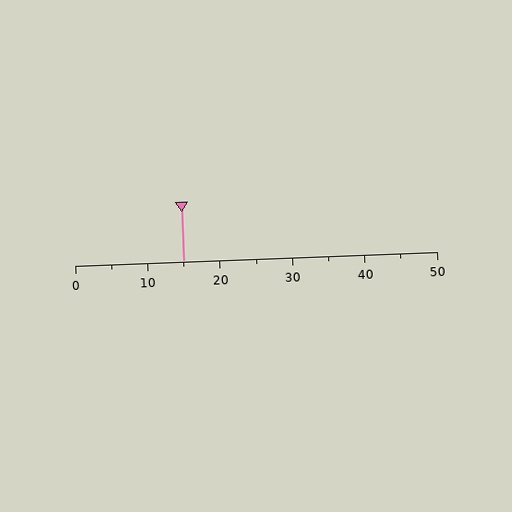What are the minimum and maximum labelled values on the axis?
The axis runs from 0 to 50.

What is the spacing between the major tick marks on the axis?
The major ticks are spaced 10 apart.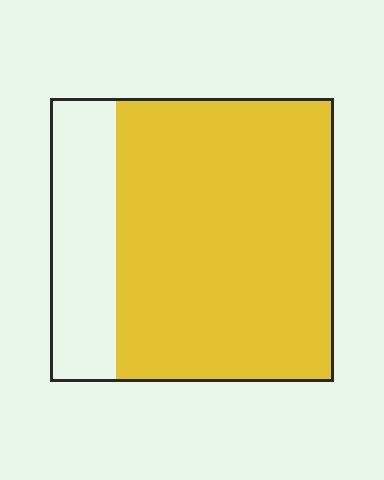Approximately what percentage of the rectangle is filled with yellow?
Approximately 75%.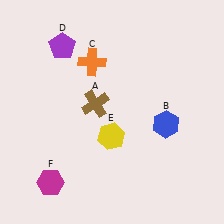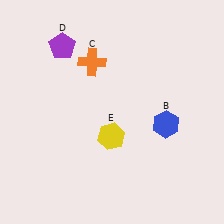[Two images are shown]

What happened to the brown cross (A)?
The brown cross (A) was removed in Image 2. It was in the top-left area of Image 1.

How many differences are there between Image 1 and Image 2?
There are 2 differences between the two images.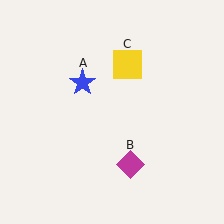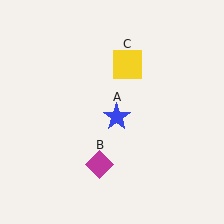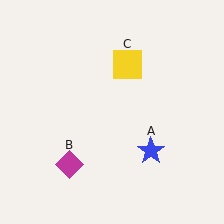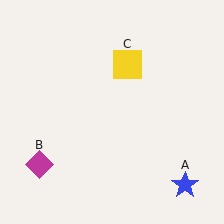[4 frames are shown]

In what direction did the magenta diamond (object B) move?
The magenta diamond (object B) moved left.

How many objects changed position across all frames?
2 objects changed position: blue star (object A), magenta diamond (object B).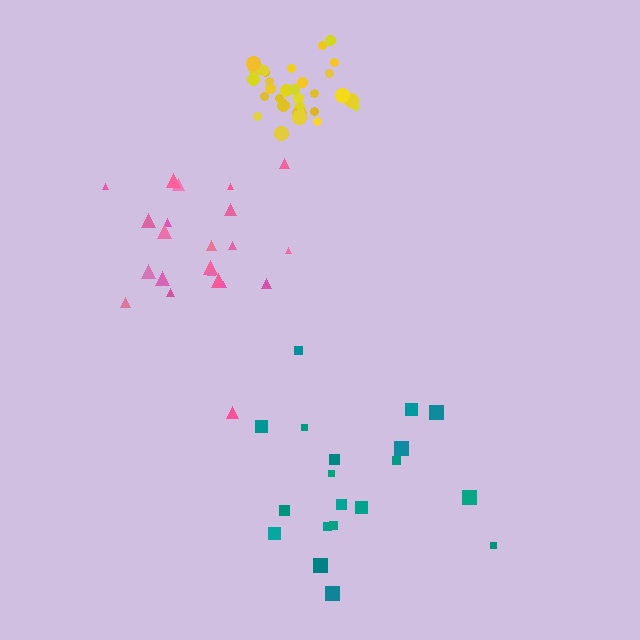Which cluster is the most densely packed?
Yellow.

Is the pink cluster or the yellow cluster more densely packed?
Yellow.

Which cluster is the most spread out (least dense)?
Teal.